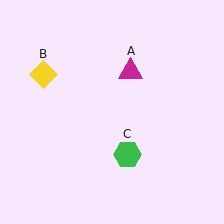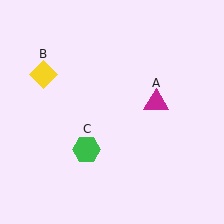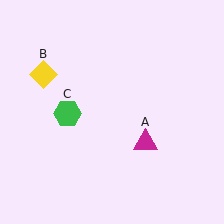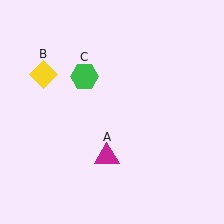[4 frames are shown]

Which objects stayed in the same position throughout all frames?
Yellow diamond (object B) remained stationary.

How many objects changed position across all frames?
2 objects changed position: magenta triangle (object A), green hexagon (object C).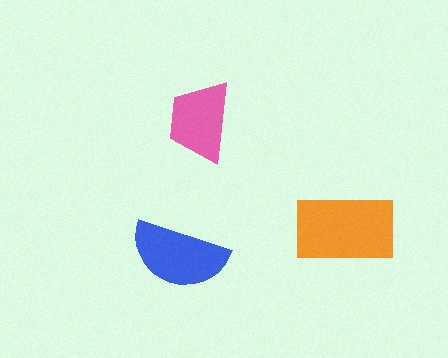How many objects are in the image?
There are 3 objects in the image.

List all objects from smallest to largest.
The pink trapezoid, the blue semicircle, the orange rectangle.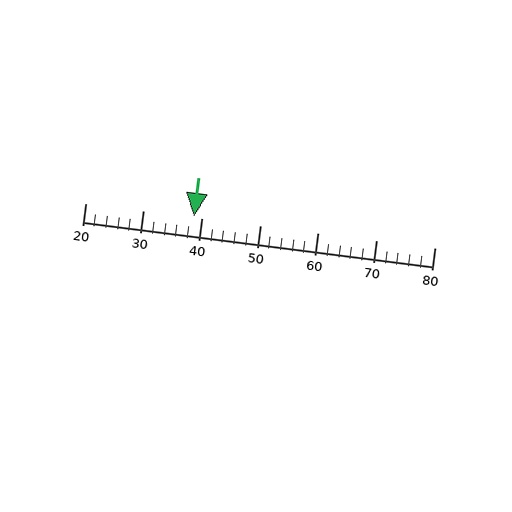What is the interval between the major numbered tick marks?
The major tick marks are spaced 10 units apart.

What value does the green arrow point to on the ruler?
The green arrow points to approximately 39.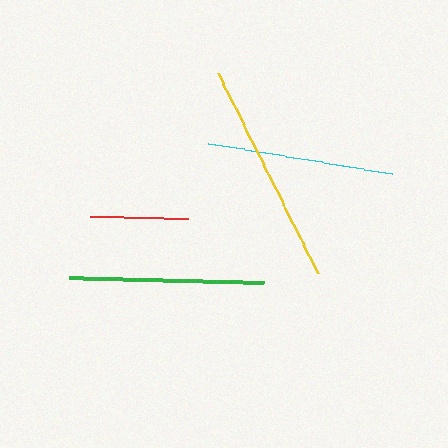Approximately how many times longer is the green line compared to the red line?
The green line is approximately 2.0 times the length of the red line.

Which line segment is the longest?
The yellow line is the longest at approximately 224 pixels.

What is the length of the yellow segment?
The yellow segment is approximately 224 pixels long.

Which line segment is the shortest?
The red line is the shortest at approximately 98 pixels.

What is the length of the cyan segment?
The cyan segment is approximately 187 pixels long.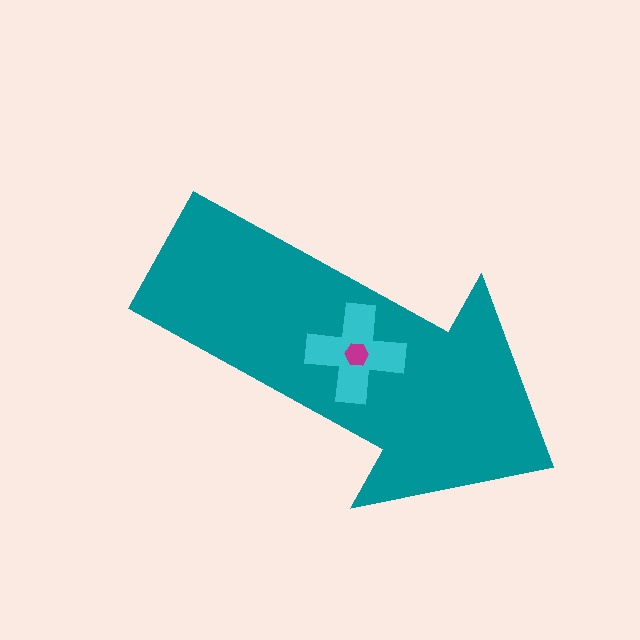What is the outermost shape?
The teal arrow.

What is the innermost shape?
The magenta hexagon.